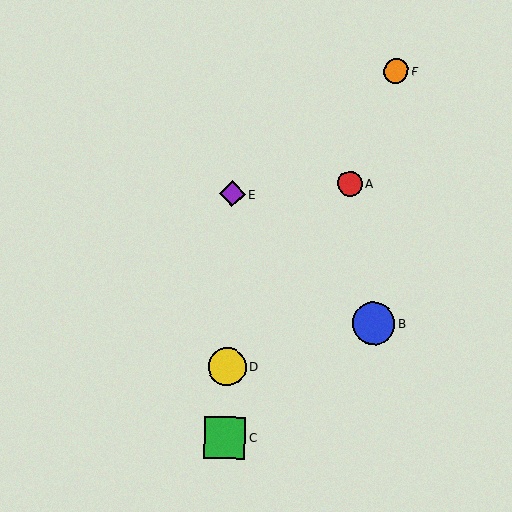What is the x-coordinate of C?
Object C is at x≈225.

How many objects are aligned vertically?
3 objects (C, D, E) are aligned vertically.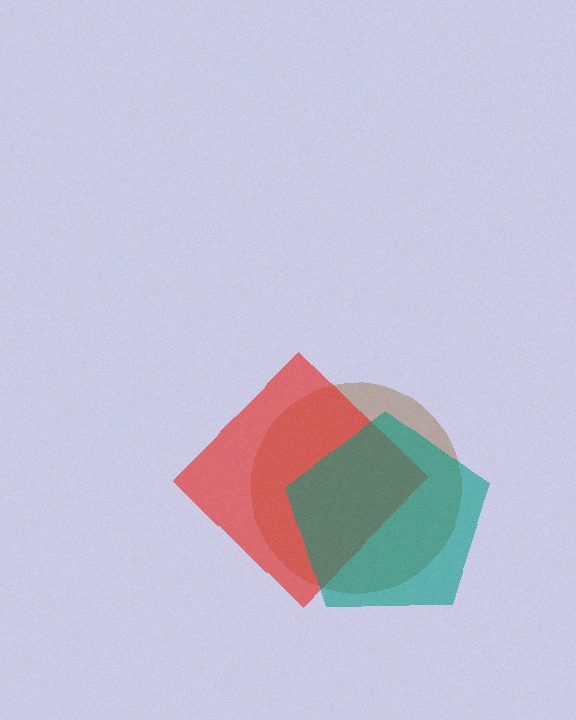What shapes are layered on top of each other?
The layered shapes are: a brown circle, a red diamond, a teal pentagon.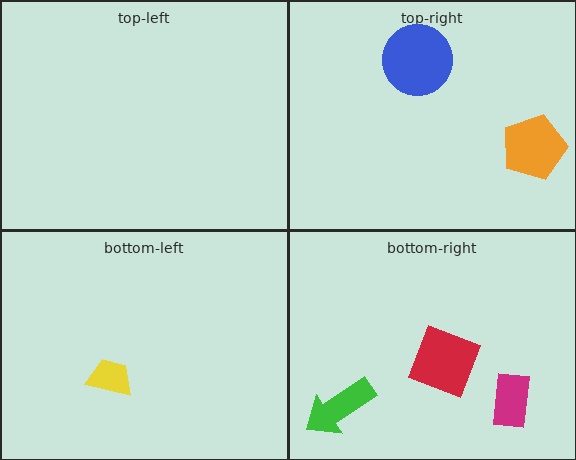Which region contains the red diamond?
The bottom-right region.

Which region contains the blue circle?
The top-right region.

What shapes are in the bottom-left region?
The yellow trapezoid.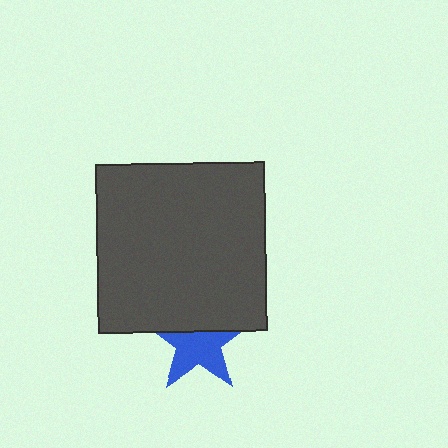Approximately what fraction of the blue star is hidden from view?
Roughly 35% of the blue star is hidden behind the dark gray square.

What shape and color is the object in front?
The object in front is a dark gray square.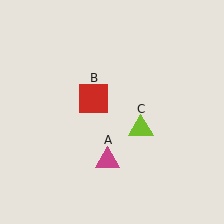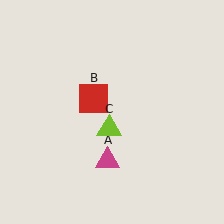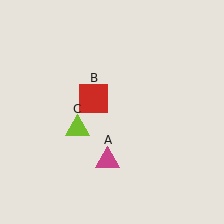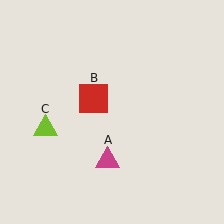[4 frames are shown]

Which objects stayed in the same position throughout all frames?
Magenta triangle (object A) and red square (object B) remained stationary.